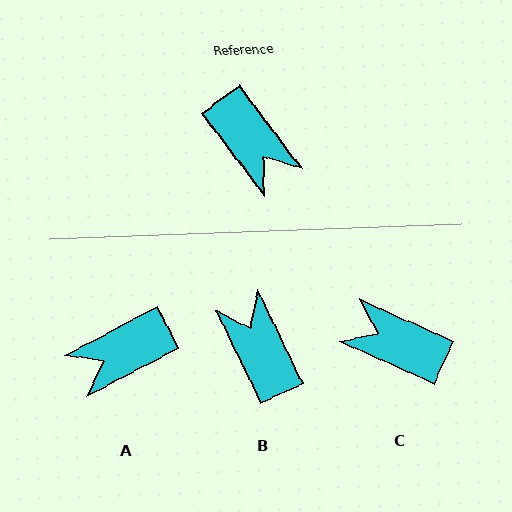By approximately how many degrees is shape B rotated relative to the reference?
Approximately 169 degrees counter-clockwise.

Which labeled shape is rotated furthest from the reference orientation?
B, about 169 degrees away.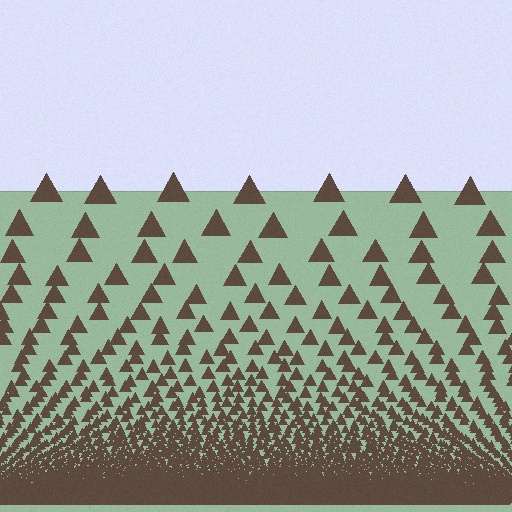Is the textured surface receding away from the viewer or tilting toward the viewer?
The surface appears to tilt toward the viewer. Texture elements get larger and sparser toward the top.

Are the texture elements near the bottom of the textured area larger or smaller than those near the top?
Smaller. The gradient is inverted — elements near the bottom are smaller and denser.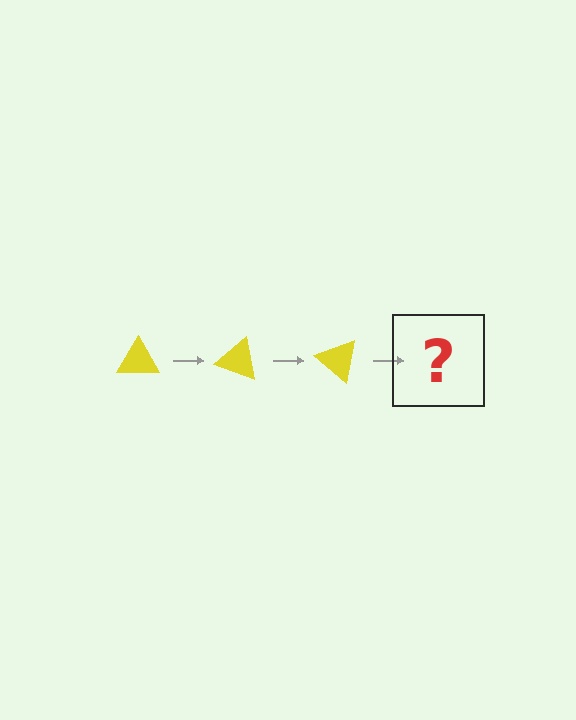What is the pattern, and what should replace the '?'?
The pattern is that the triangle rotates 20 degrees each step. The '?' should be a yellow triangle rotated 60 degrees.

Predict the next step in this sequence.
The next step is a yellow triangle rotated 60 degrees.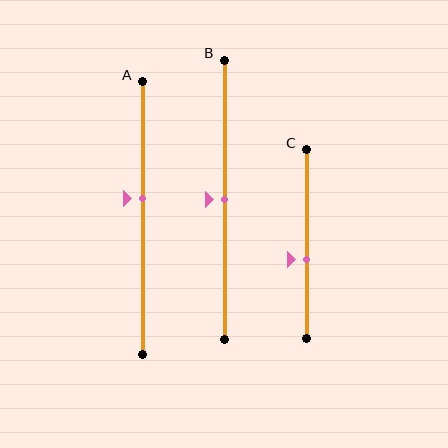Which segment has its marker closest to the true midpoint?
Segment B has its marker closest to the true midpoint.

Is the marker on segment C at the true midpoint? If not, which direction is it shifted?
No, the marker on segment C is shifted downward by about 8% of the segment length.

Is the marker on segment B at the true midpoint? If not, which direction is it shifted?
Yes, the marker on segment B is at the true midpoint.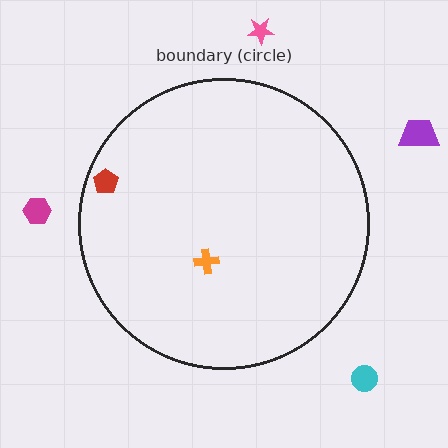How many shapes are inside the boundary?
2 inside, 4 outside.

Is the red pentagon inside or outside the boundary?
Inside.